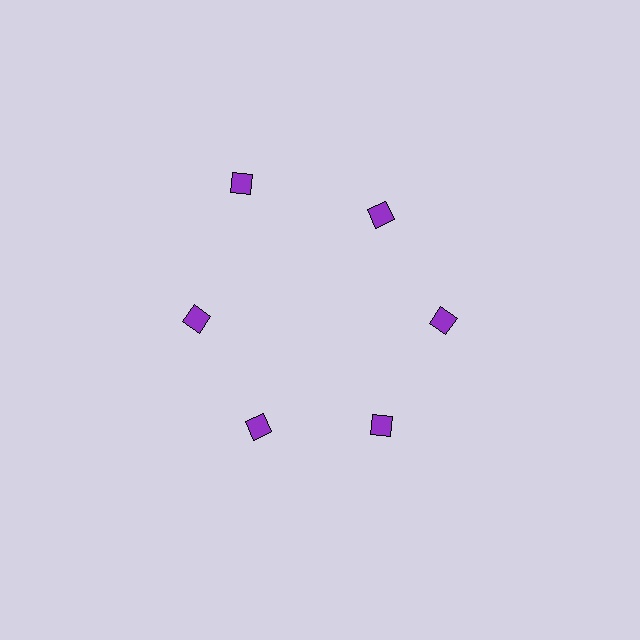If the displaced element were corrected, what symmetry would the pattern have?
It would have 6-fold rotational symmetry — the pattern would map onto itself every 60 degrees.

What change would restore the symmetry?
The symmetry would be restored by moving it inward, back onto the ring so that all 6 diamonds sit at equal angles and equal distance from the center.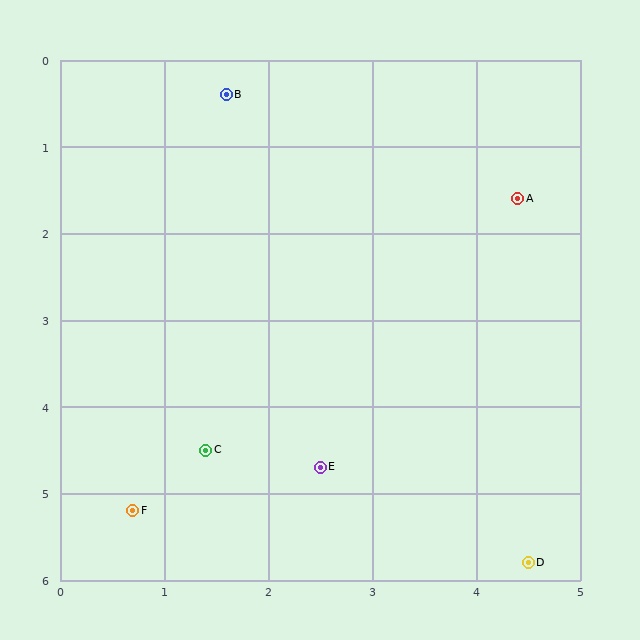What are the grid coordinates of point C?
Point C is at approximately (1.4, 4.5).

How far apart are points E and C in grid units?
Points E and C are about 1.1 grid units apart.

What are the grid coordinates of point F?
Point F is at approximately (0.7, 5.2).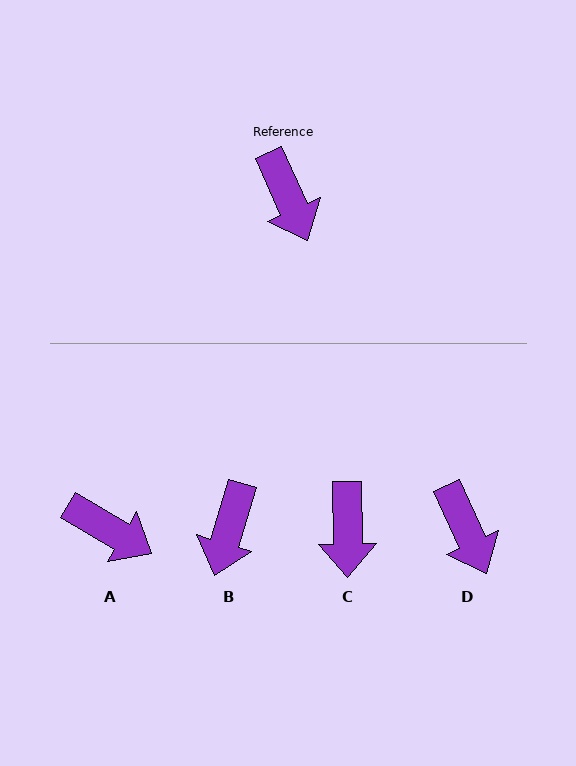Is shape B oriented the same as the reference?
No, it is off by about 41 degrees.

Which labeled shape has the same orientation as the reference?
D.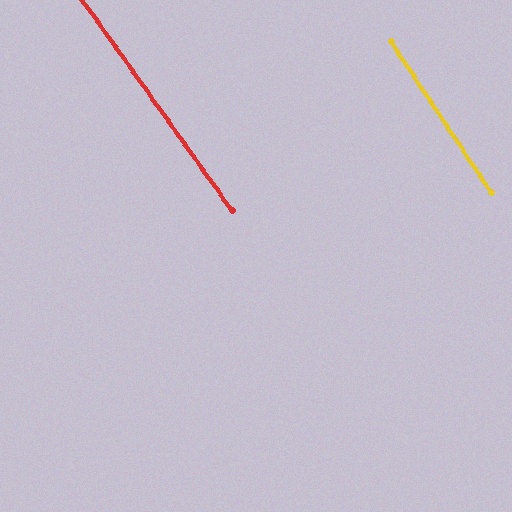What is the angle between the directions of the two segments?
Approximately 2 degrees.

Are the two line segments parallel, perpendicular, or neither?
Parallel — their directions differ by only 1.6°.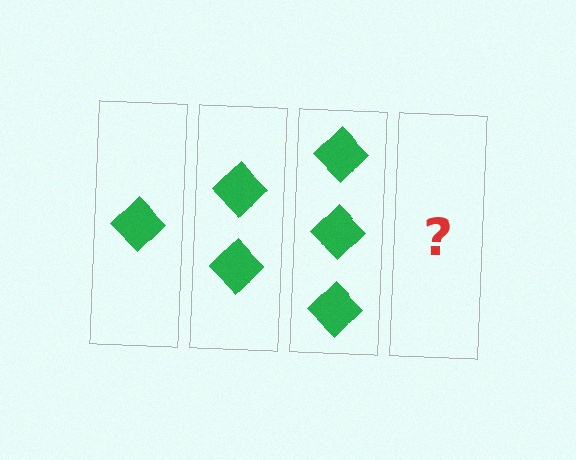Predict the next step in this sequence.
The next step is 4 diamonds.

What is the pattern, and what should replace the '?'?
The pattern is that each step adds one more diamond. The '?' should be 4 diamonds.